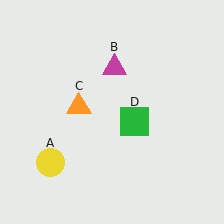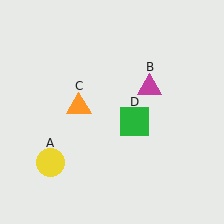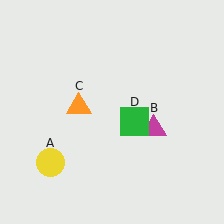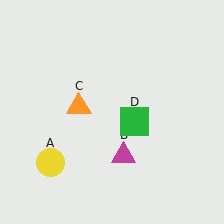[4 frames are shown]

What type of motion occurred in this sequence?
The magenta triangle (object B) rotated clockwise around the center of the scene.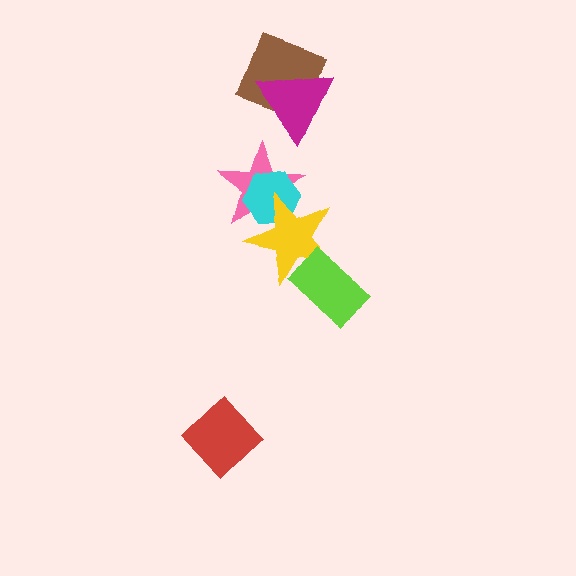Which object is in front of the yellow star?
The lime rectangle is in front of the yellow star.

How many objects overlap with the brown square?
1 object overlaps with the brown square.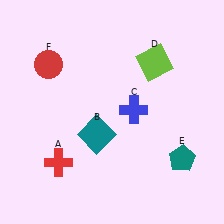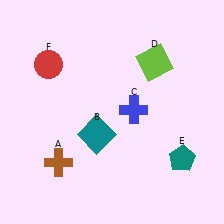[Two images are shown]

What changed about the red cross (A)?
In Image 1, A is red. In Image 2, it changed to brown.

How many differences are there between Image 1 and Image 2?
There is 1 difference between the two images.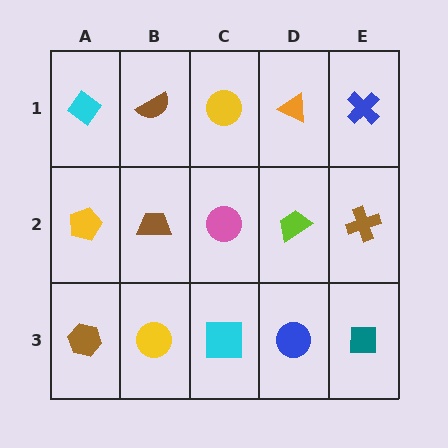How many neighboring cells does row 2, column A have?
3.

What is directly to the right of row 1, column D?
A blue cross.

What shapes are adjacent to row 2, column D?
An orange triangle (row 1, column D), a blue circle (row 3, column D), a pink circle (row 2, column C), a brown cross (row 2, column E).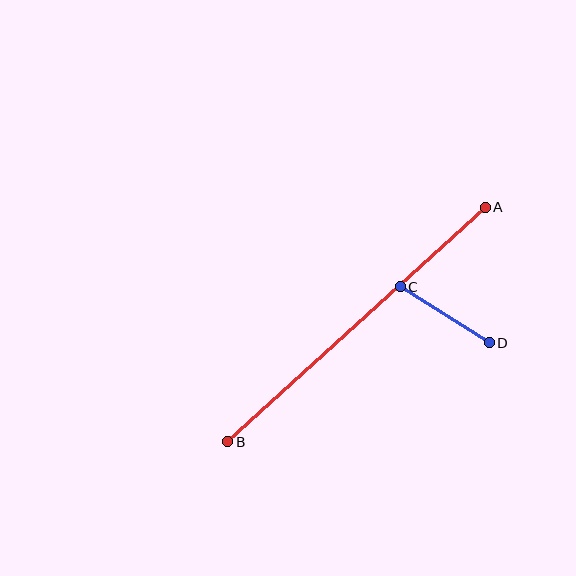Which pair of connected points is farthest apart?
Points A and B are farthest apart.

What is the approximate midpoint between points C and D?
The midpoint is at approximately (445, 315) pixels.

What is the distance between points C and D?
The distance is approximately 105 pixels.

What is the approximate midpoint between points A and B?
The midpoint is at approximately (357, 324) pixels.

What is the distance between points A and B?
The distance is approximately 348 pixels.